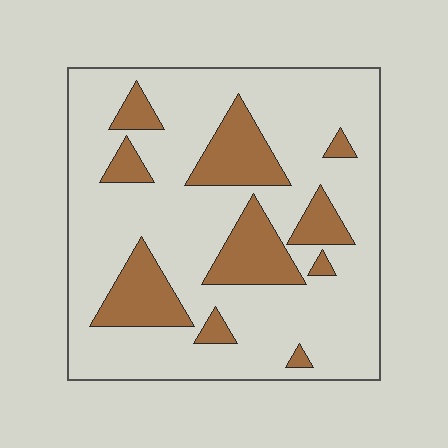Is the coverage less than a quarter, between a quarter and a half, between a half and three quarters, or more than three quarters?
Less than a quarter.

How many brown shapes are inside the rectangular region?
10.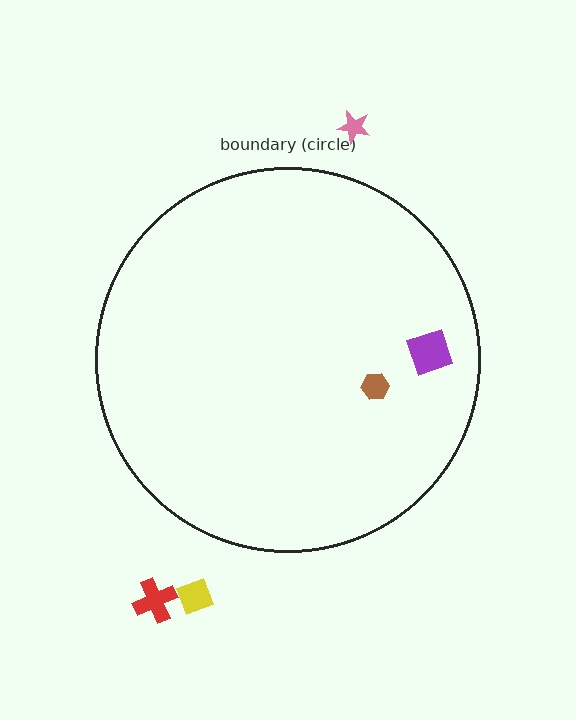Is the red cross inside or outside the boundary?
Outside.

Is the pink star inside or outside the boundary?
Outside.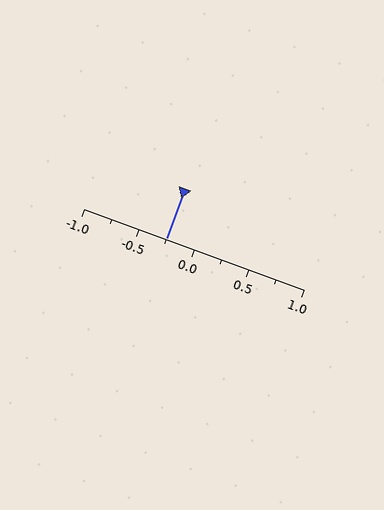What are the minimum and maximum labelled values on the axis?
The axis runs from -1.0 to 1.0.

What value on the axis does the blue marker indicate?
The marker indicates approximately -0.25.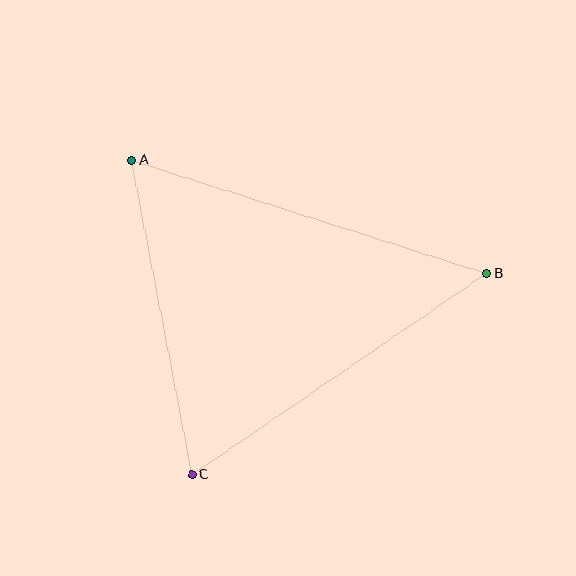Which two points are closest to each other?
Points A and C are closest to each other.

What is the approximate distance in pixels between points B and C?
The distance between B and C is approximately 357 pixels.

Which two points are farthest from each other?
Points A and B are farthest from each other.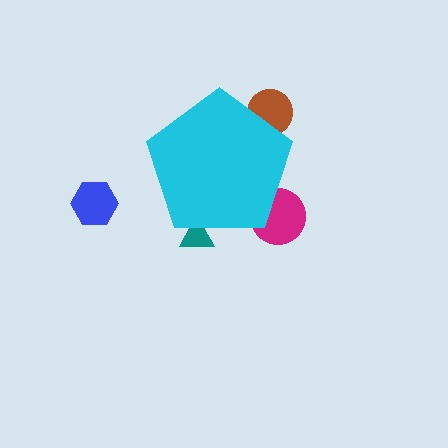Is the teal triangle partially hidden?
Yes, the teal triangle is partially hidden behind the cyan pentagon.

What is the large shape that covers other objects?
A cyan pentagon.